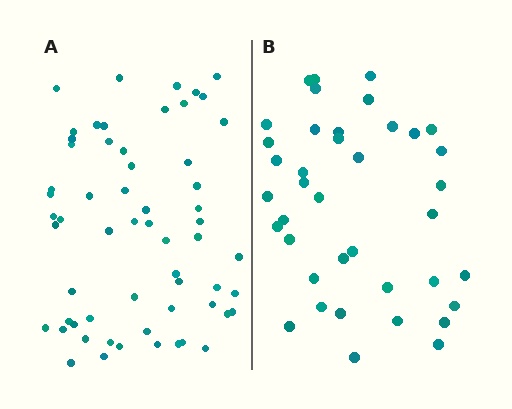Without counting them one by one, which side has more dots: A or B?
Region A (the left region) has more dots.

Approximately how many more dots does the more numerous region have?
Region A has approximately 20 more dots than region B.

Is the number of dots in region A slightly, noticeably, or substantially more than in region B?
Region A has substantially more. The ratio is roughly 1.5 to 1.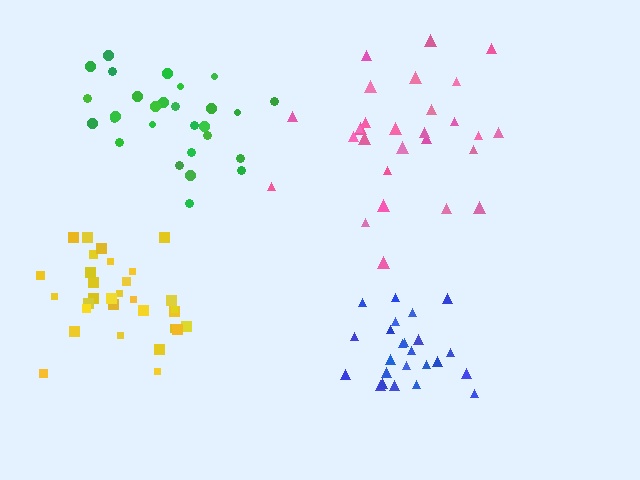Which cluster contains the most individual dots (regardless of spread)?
Yellow (32).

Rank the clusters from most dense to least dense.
yellow, blue, green, pink.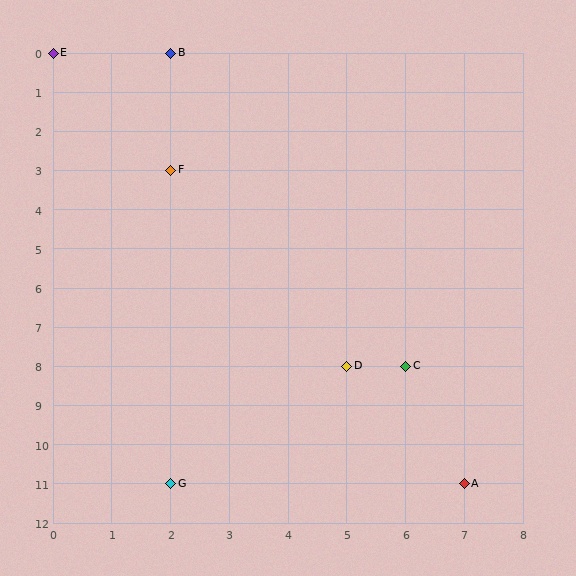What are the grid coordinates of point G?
Point G is at grid coordinates (2, 11).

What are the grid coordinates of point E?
Point E is at grid coordinates (0, 0).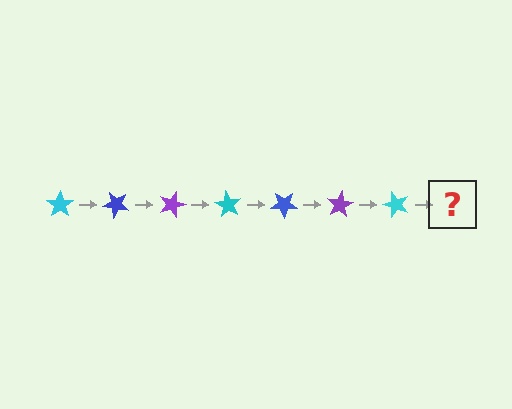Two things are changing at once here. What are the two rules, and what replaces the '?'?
The two rules are that it rotates 45 degrees each step and the color cycles through cyan, blue, and purple. The '?' should be a blue star, rotated 315 degrees from the start.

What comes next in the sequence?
The next element should be a blue star, rotated 315 degrees from the start.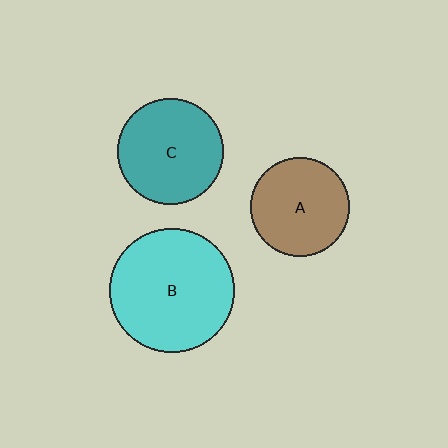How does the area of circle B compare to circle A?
Approximately 1.6 times.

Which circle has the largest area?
Circle B (cyan).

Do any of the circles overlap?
No, none of the circles overlap.